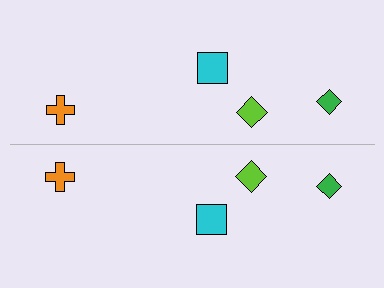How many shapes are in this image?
There are 8 shapes in this image.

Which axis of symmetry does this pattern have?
The pattern has a horizontal axis of symmetry running through the center of the image.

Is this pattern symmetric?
Yes, this pattern has bilateral (reflection) symmetry.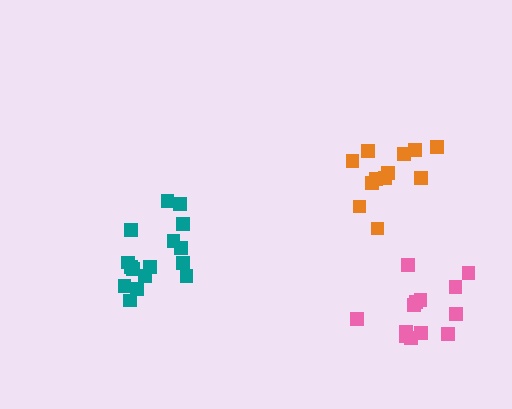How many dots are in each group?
Group 1: 16 dots, Group 2: 13 dots, Group 3: 12 dots (41 total).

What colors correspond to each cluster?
The clusters are colored: teal, pink, orange.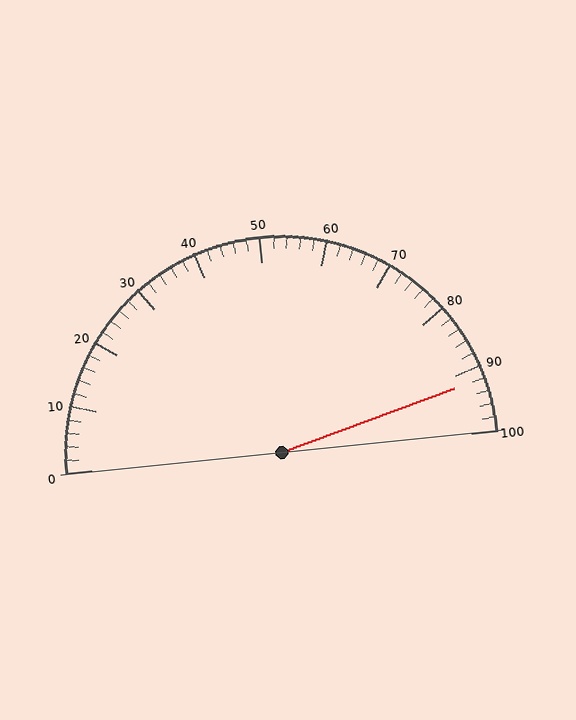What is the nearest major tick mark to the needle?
The nearest major tick mark is 90.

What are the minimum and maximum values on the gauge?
The gauge ranges from 0 to 100.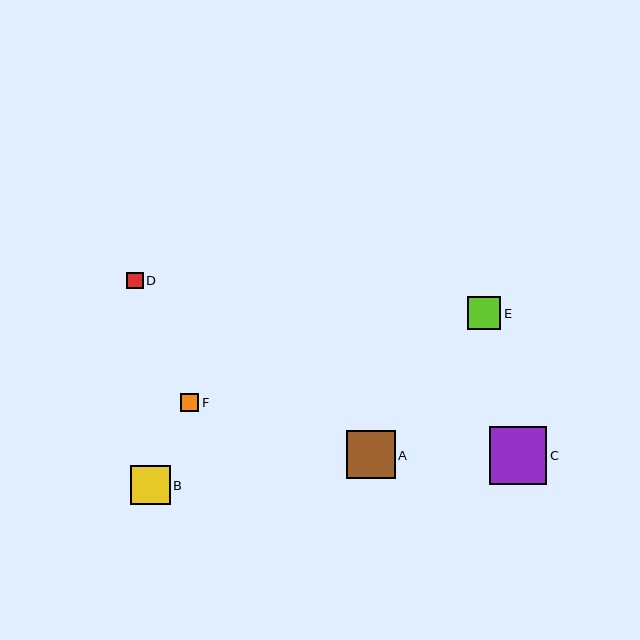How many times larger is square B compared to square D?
Square B is approximately 2.4 times the size of square D.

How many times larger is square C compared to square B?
Square C is approximately 1.5 times the size of square B.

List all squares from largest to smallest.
From largest to smallest: C, A, B, E, F, D.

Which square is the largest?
Square C is the largest with a size of approximately 58 pixels.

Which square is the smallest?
Square D is the smallest with a size of approximately 16 pixels.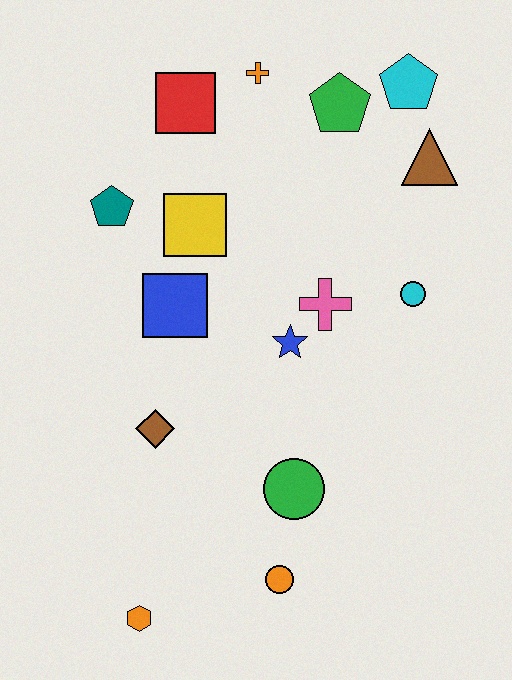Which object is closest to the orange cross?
The red square is closest to the orange cross.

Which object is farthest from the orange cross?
The orange hexagon is farthest from the orange cross.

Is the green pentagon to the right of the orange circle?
Yes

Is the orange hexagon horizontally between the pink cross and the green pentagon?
No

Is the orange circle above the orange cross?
No